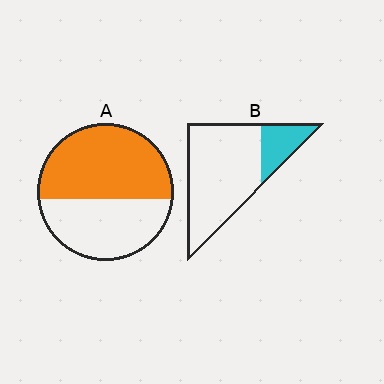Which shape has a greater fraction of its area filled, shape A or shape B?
Shape A.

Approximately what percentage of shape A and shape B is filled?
A is approximately 55% and B is approximately 20%.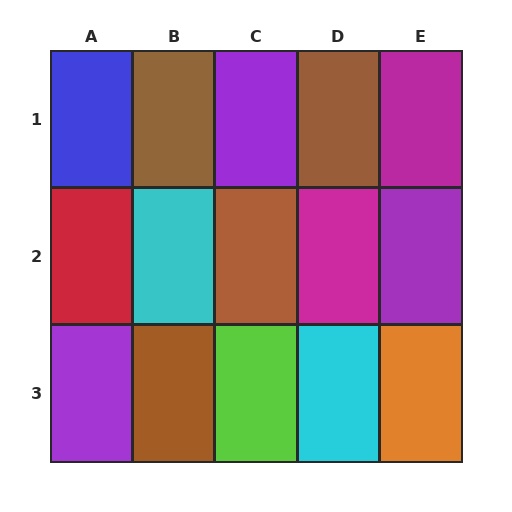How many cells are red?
1 cell is red.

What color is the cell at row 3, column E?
Orange.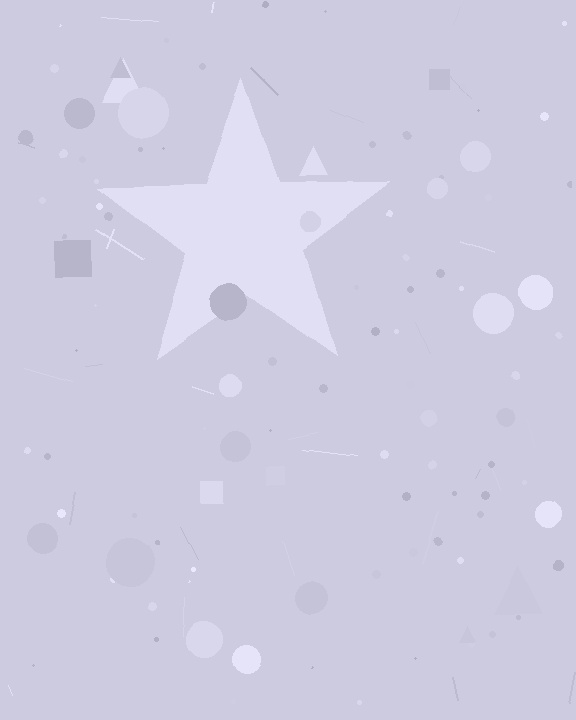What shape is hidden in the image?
A star is hidden in the image.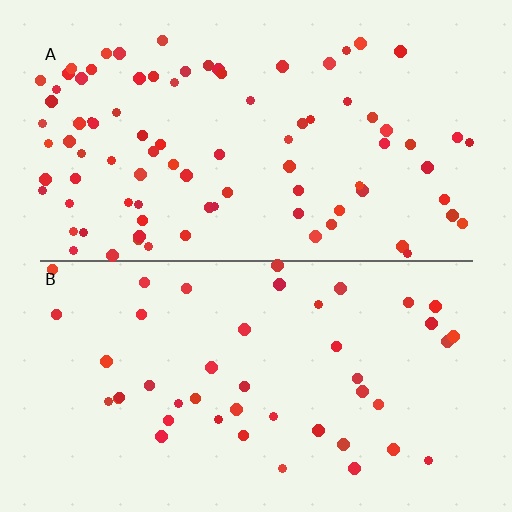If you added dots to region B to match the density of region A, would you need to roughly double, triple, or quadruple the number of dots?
Approximately double.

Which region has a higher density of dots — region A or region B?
A (the top).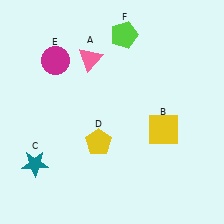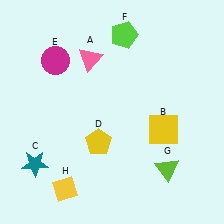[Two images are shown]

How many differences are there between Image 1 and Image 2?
There are 2 differences between the two images.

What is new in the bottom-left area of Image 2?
A yellow diamond (H) was added in the bottom-left area of Image 2.